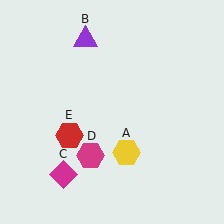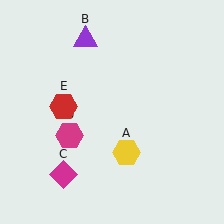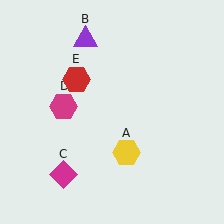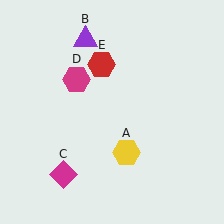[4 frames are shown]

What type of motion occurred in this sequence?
The magenta hexagon (object D), red hexagon (object E) rotated clockwise around the center of the scene.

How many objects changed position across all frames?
2 objects changed position: magenta hexagon (object D), red hexagon (object E).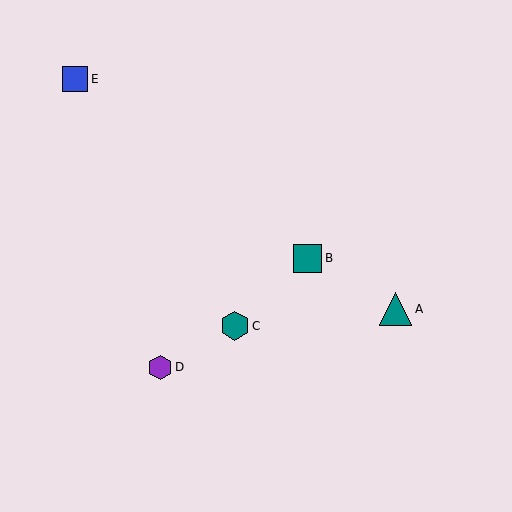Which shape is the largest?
The teal triangle (labeled A) is the largest.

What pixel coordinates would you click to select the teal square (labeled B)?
Click at (308, 258) to select the teal square B.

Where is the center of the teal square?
The center of the teal square is at (308, 258).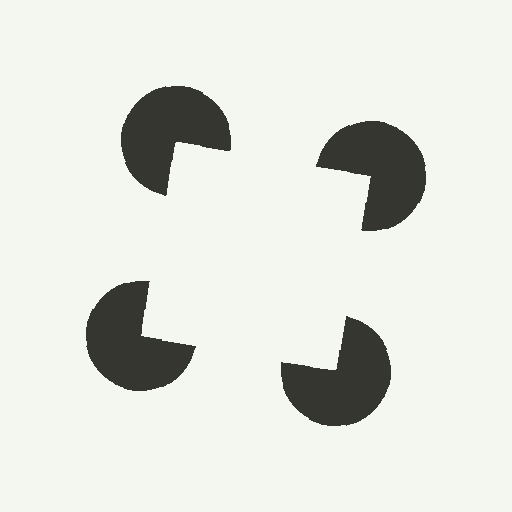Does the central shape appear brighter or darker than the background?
It typically appears slightly brighter than the background, even though no actual brightness change is drawn.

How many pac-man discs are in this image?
There are 4 — one at each vertex of the illusory square.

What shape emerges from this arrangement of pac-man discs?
An illusory square — its edges are inferred from the aligned wedge cuts in the pac-man discs, not physically drawn.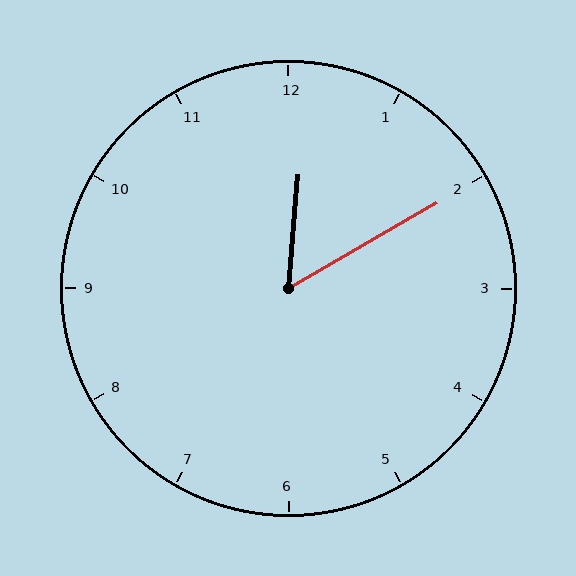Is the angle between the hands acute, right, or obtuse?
It is acute.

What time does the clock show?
12:10.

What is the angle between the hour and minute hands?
Approximately 55 degrees.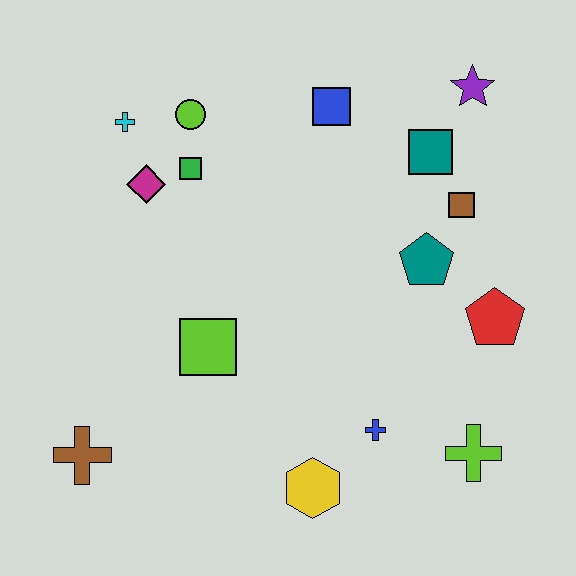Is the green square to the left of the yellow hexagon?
Yes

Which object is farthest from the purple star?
The brown cross is farthest from the purple star.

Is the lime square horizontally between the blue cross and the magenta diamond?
Yes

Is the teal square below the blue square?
Yes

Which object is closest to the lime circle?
The green square is closest to the lime circle.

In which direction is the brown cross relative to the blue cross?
The brown cross is to the left of the blue cross.